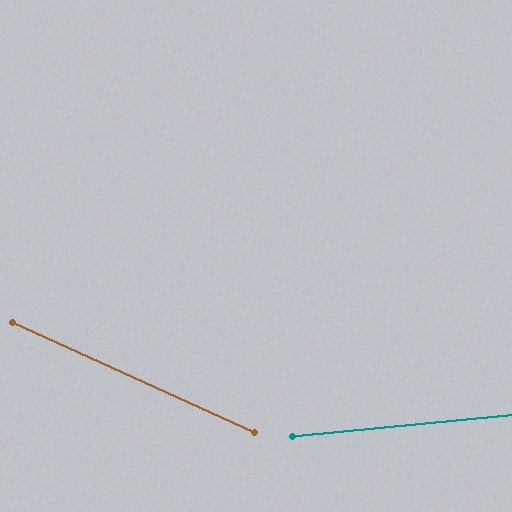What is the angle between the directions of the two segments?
Approximately 30 degrees.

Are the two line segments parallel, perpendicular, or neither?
Neither parallel nor perpendicular — they differ by about 30°.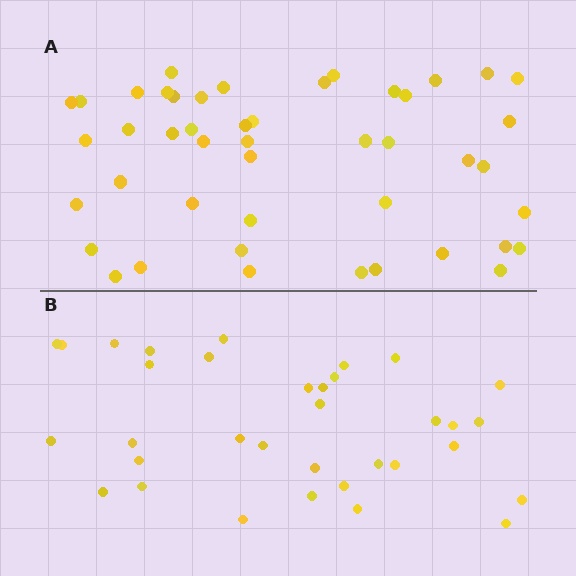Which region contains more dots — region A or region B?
Region A (the top region) has more dots.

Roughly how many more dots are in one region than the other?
Region A has roughly 12 or so more dots than region B.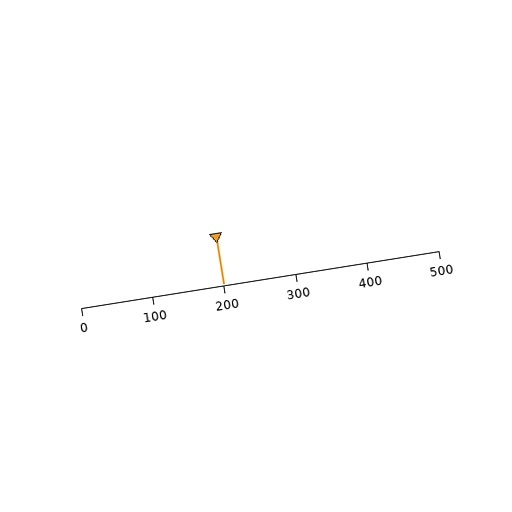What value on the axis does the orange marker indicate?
The marker indicates approximately 200.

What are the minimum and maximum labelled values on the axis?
The axis runs from 0 to 500.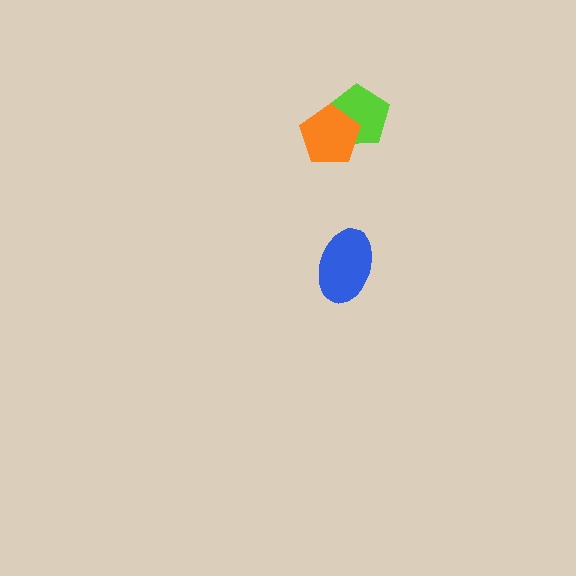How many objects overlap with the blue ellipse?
0 objects overlap with the blue ellipse.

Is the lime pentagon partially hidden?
Yes, it is partially covered by another shape.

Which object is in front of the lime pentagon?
The orange pentagon is in front of the lime pentagon.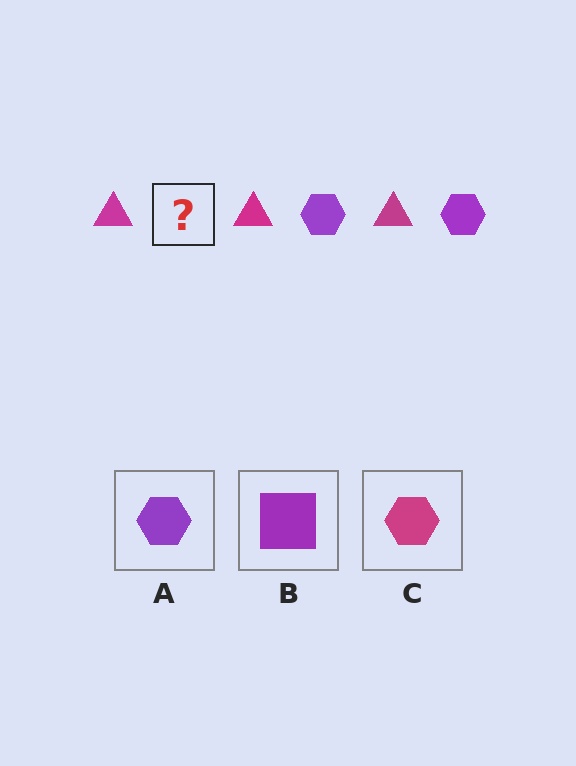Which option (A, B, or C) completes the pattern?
A.